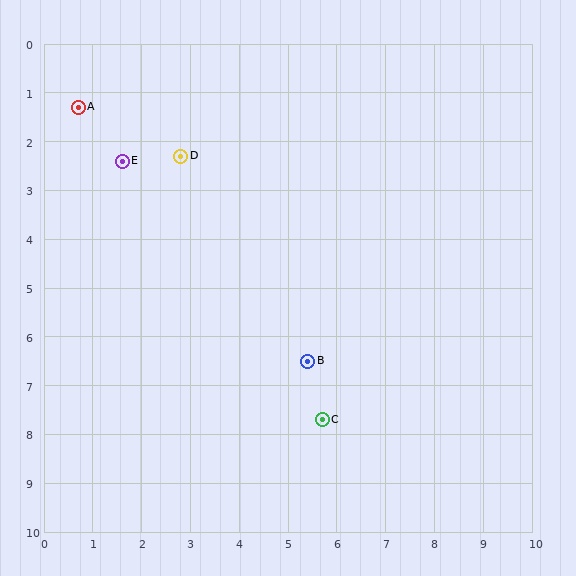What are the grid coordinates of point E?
Point E is at approximately (1.6, 2.4).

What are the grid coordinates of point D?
Point D is at approximately (2.8, 2.3).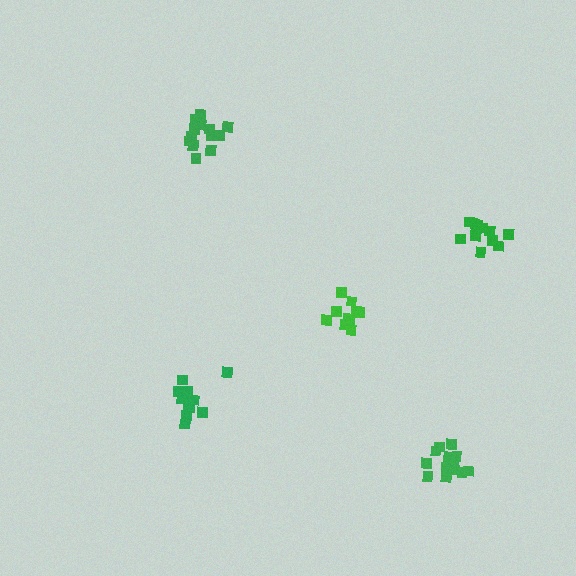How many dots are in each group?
Group 1: 14 dots, Group 2: 10 dots, Group 3: 12 dots, Group 4: 12 dots, Group 5: 13 dots (61 total).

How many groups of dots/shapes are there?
There are 5 groups.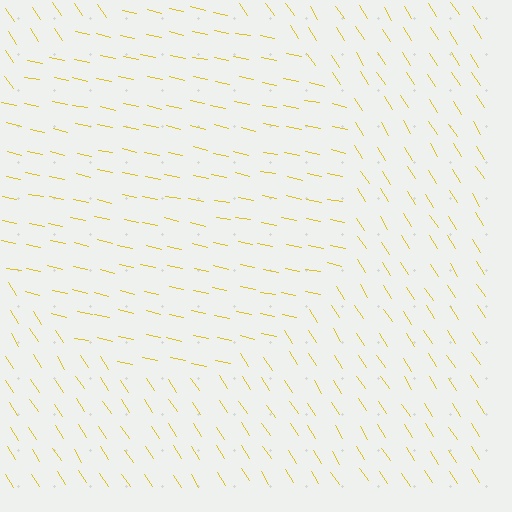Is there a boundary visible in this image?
Yes, there is a texture boundary formed by a change in line orientation.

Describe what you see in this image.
The image is filled with small yellow line segments. A circle region in the image has lines oriented differently from the surrounding lines, creating a visible texture boundary.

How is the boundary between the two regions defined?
The boundary is defined purely by a change in line orientation (approximately 45 degrees difference). All lines are the same color and thickness.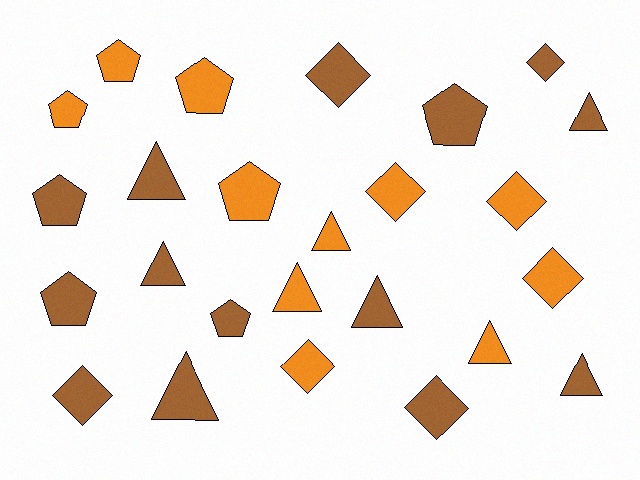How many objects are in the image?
There are 25 objects.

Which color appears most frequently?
Brown, with 14 objects.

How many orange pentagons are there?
There are 4 orange pentagons.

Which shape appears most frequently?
Triangle, with 9 objects.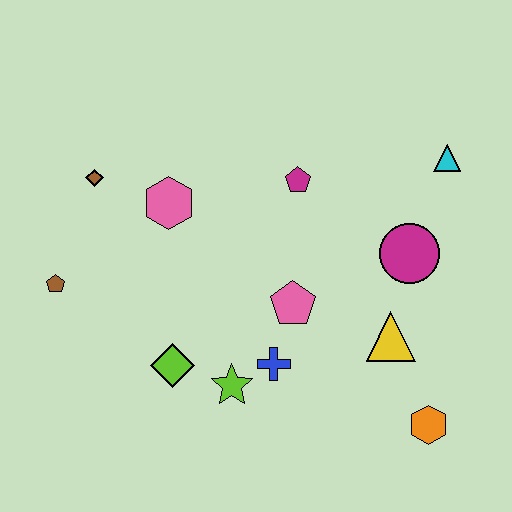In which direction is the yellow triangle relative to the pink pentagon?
The yellow triangle is to the right of the pink pentagon.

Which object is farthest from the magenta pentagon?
The orange hexagon is farthest from the magenta pentagon.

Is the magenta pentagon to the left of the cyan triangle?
Yes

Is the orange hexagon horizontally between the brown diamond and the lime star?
No